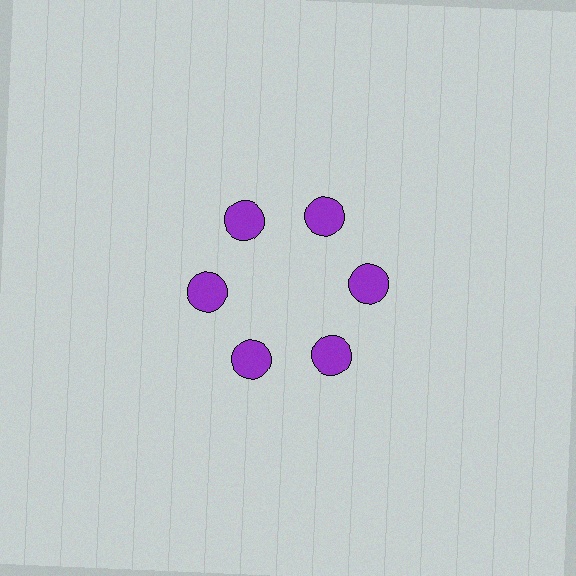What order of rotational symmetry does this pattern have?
This pattern has 6-fold rotational symmetry.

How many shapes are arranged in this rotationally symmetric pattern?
There are 6 shapes, arranged in 6 groups of 1.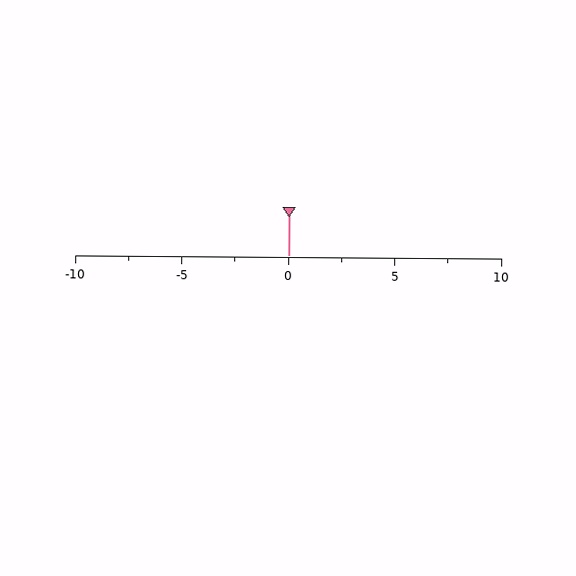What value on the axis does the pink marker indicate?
The marker indicates approximately 0.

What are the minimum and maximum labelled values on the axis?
The axis runs from -10 to 10.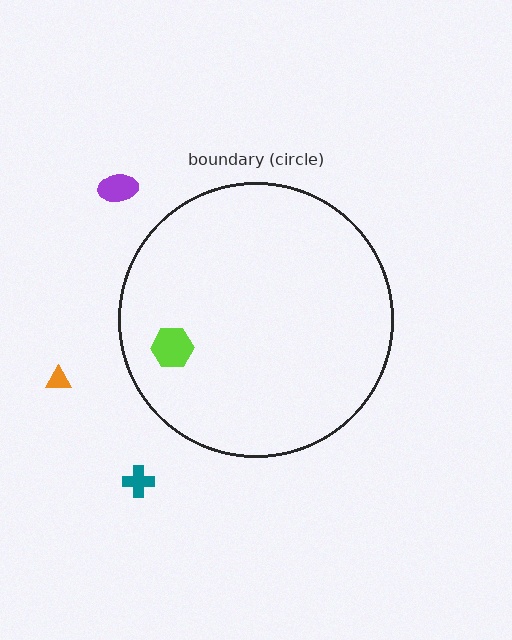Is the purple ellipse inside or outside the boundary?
Outside.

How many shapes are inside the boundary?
1 inside, 3 outside.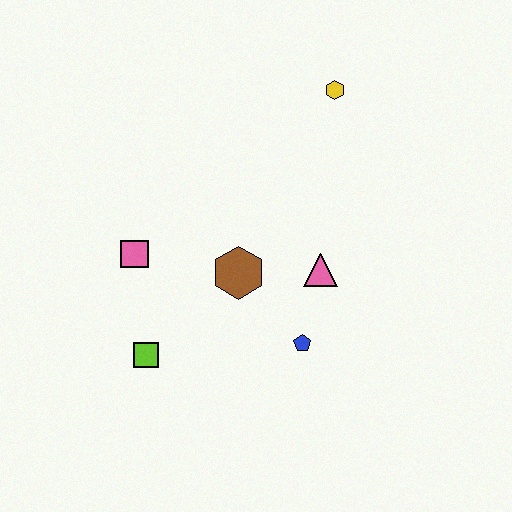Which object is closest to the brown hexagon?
The pink triangle is closest to the brown hexagon.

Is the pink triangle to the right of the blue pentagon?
Yes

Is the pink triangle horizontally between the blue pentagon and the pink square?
No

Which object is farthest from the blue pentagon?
The yellow hexagon is farthest from the blue pentagon.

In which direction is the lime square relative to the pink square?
The lime square is below the pink square.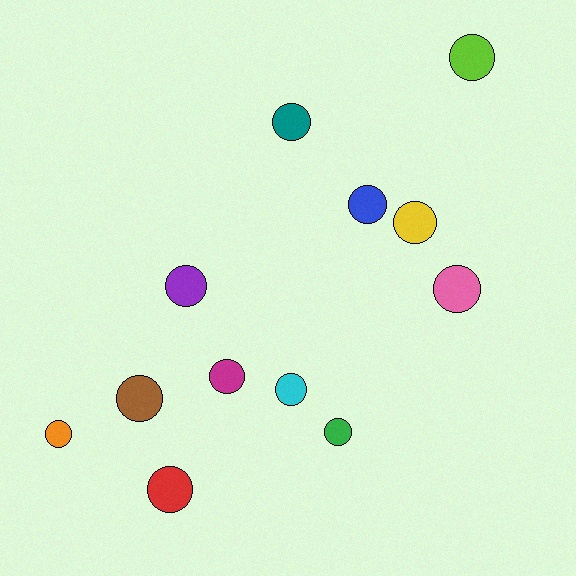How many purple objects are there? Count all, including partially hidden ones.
There is 1 purple object.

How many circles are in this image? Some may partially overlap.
There are 12 circles.